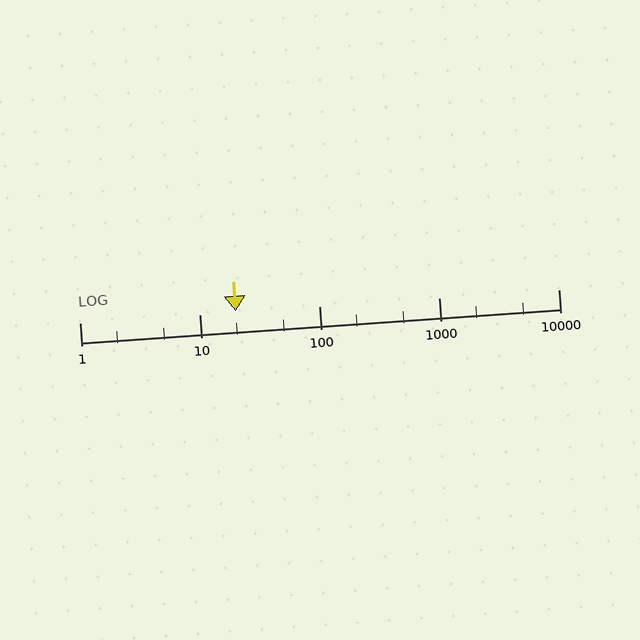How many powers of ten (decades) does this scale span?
The scale spans 4 decades, from 1 to 10000.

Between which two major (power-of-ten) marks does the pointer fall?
The pointer is between 10 and 100.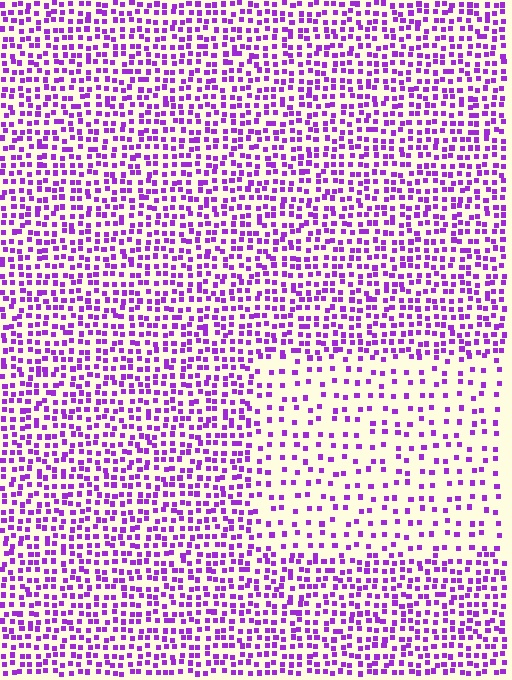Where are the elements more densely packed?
The elements are more densely packed outside the rectangle boundary.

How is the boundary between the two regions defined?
The boundary is defined by a change in element density (approximately 2.2x ratio). All elements are the same color, size, and shape.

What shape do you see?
I see a rectangle.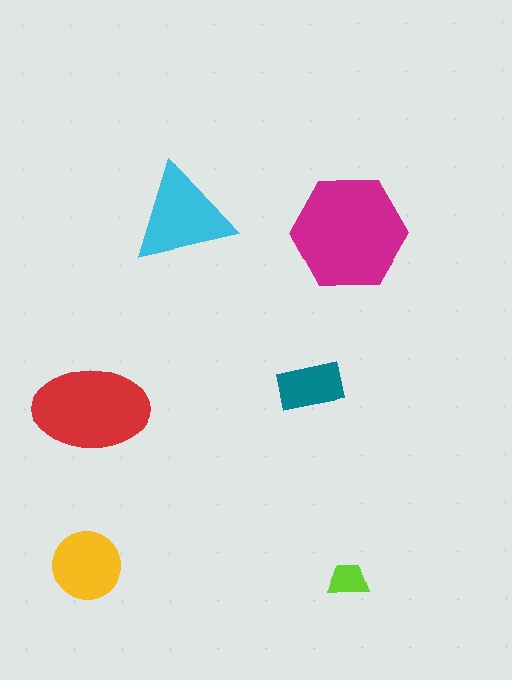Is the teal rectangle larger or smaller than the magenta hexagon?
Smaller.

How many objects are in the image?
There are 6 objects in the image.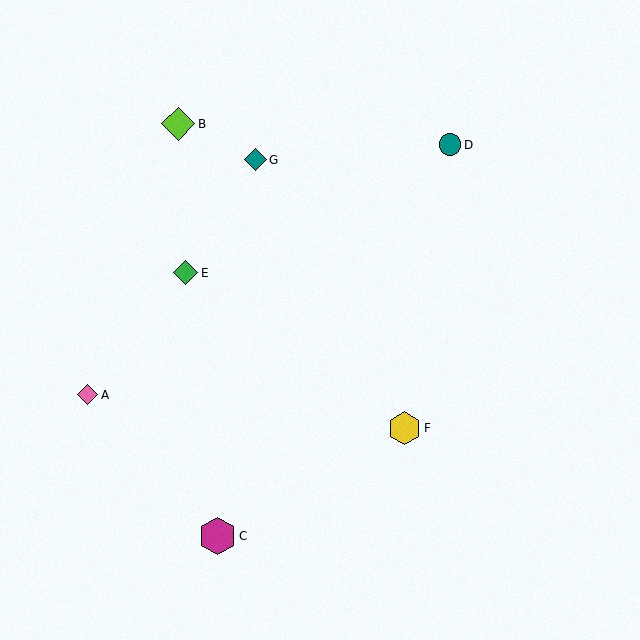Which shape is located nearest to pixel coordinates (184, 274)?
The green diamond (labeled E) at (186, 273) is nearest to that location.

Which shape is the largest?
The magenta hexagon (labeled C) is the largest.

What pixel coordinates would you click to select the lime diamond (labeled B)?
Click at (178, 124) to select the lime diamond B.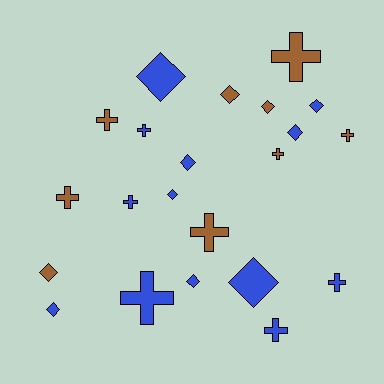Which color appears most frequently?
Blue, with 13 objects.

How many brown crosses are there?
There are 6 brown crosses.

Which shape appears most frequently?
Diamond, with 11 objects.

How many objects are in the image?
There are 22 objects.